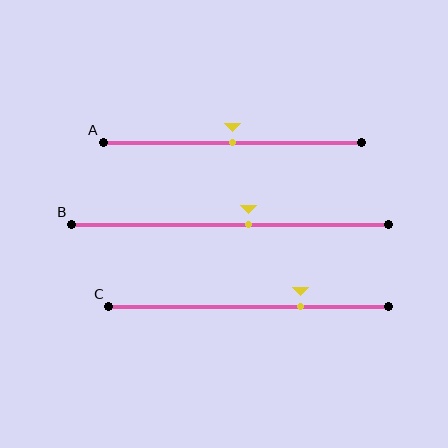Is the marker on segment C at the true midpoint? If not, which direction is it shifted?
No, the marker on segment C is shifted to the right by about 19% of the segment length.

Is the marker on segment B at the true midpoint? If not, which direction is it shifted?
No, the marker on segment B is shifted to the right by about 6% of the segment length.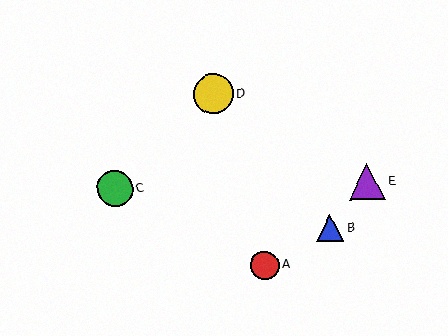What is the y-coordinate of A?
Object A is at y≈265.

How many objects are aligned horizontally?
2 objects (C, E) are aligned horizontally.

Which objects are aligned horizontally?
Objects C, E are aligned horizontally.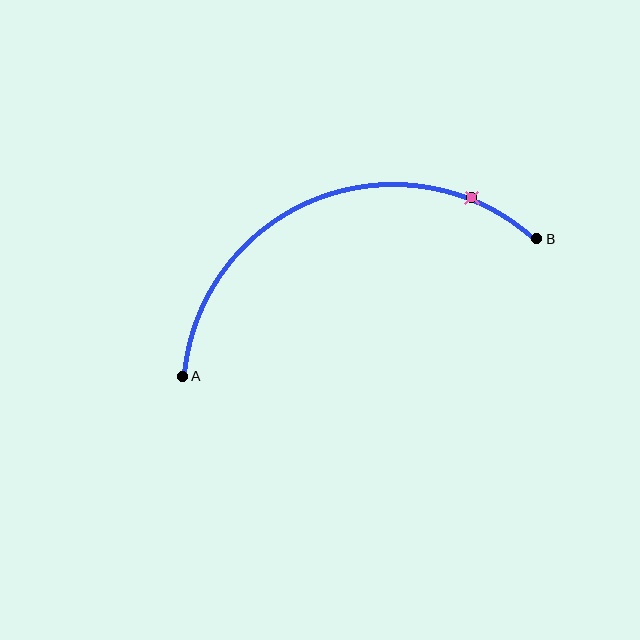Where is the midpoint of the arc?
The arc midpoint is the point on the curve farthest from the straight line joining A and B. It sits above that line.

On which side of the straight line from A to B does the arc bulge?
The arc bulges above the straight line connecting A and B.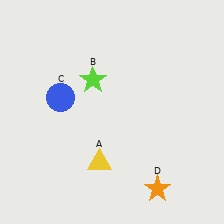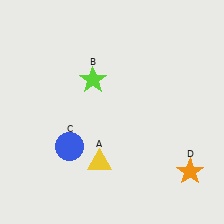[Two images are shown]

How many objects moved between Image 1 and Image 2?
2 objects moved between the two images.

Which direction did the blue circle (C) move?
The blue circle (C) moved down.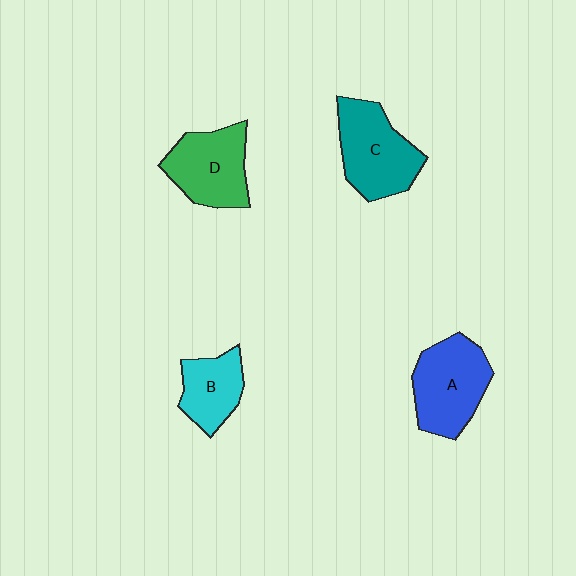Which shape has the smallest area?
Shape B (cyan).